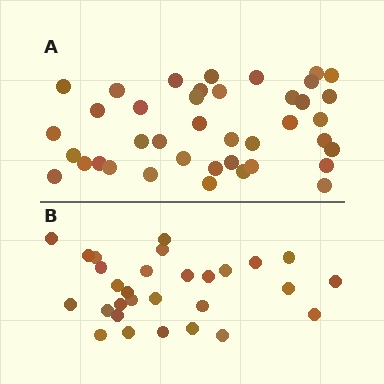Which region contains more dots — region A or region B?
Region A (the top region) has more dots.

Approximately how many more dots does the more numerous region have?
Region A has roughly 12 or so more dots than region B.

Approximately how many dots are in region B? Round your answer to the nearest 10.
About 30 dots. (The exact count is 29, which rounds to 30.)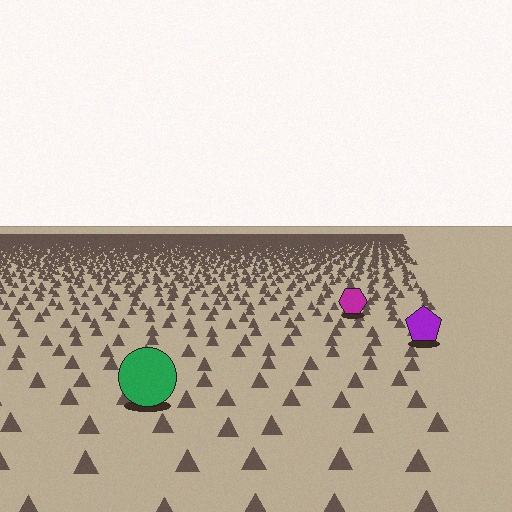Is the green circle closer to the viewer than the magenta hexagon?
Yes. The green circle is closer — you can tell from the texture gradient: the ground texture is coarser near it.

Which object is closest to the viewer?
The green circle is closest. The texture marks near it are larger and more spread out.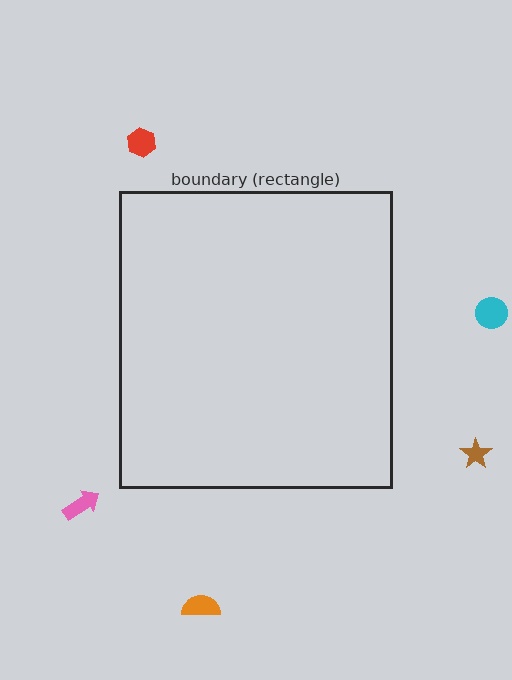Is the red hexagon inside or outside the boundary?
Outside.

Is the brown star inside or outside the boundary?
Outside.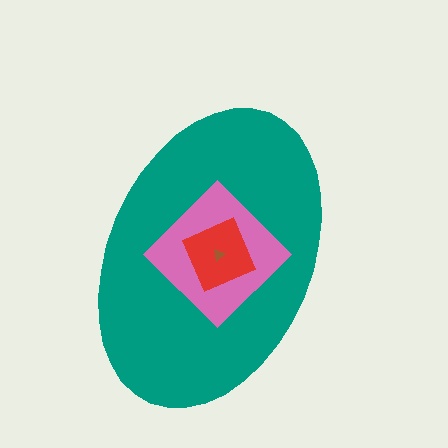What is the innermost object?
The brown triangle.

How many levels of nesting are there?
4.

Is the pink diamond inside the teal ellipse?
Yes.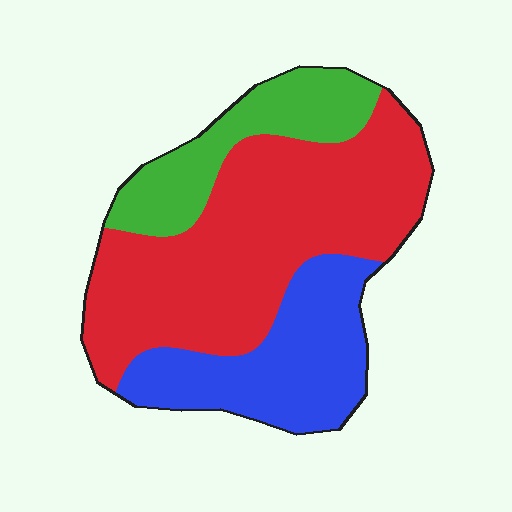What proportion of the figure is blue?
Blue covers about 25% of the figure.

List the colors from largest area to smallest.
From largest to smallest: red, blue, green.